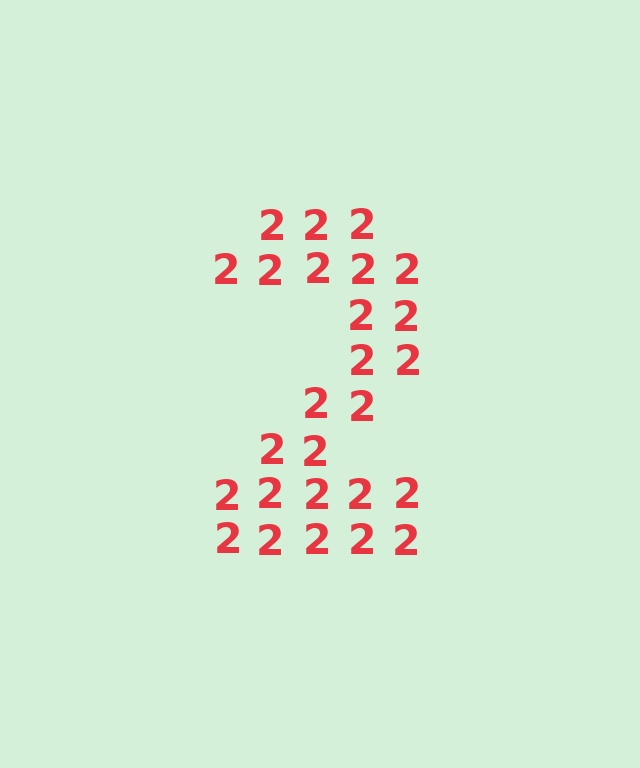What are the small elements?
The small elements are digit 2's.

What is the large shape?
The large shape is the digit 2.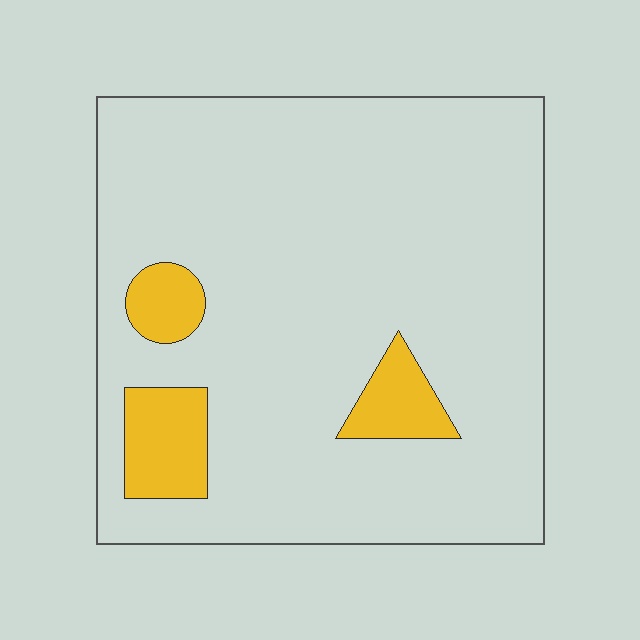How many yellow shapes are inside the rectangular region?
3.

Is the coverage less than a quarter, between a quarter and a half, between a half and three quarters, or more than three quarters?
Less than a quarter.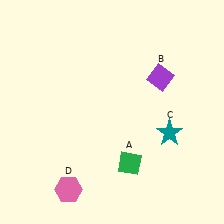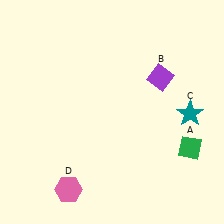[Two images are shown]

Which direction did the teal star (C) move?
The teal star (C) moved right.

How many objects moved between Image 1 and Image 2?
2 objects moved between the two images.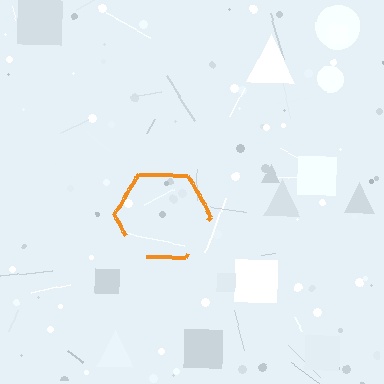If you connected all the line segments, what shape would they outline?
They would outline a hexagon.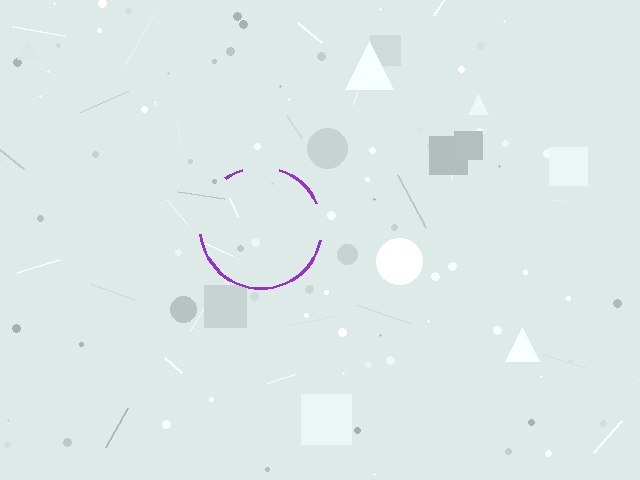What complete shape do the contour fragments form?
The contour fragments form a circle.